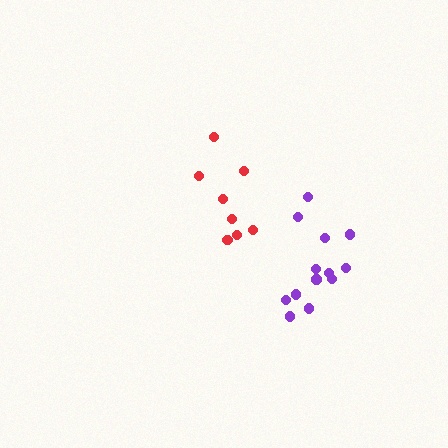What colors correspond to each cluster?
The clusters are colored: red, purple.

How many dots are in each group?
Group 1: 8 dots, Group 2: 13 dots (21 total).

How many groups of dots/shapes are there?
There are 2 groups.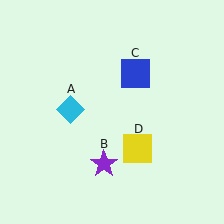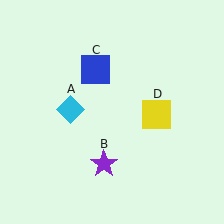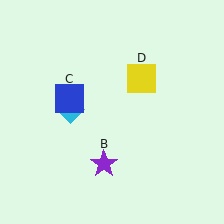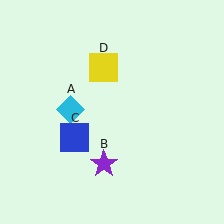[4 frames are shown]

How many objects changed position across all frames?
2 objects changed position: blue square (object C), yellow square (object D).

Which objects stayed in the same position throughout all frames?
Cyan diamond (object A) and purple star (object B) remained stationary.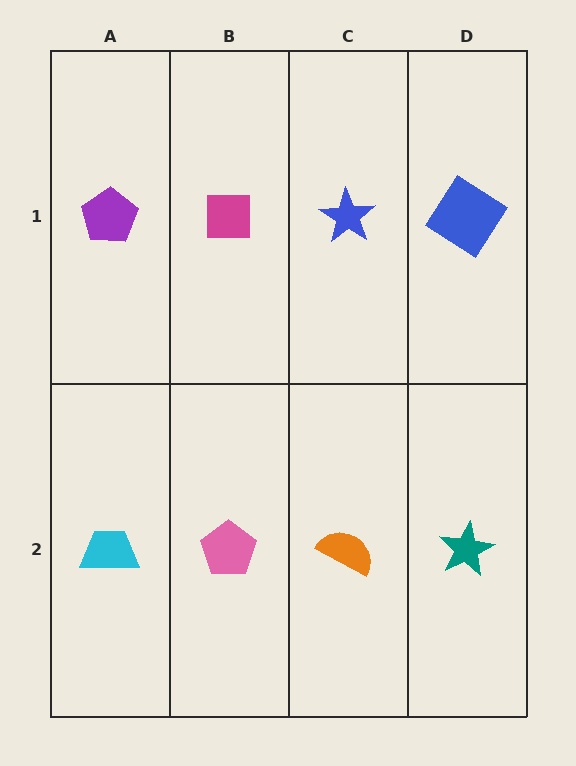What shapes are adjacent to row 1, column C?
An orange semicircle (row 2, column C), a magenta square (row 1, column B), a blue diamond (row 1, column D).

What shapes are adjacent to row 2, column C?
A blue star (row 1, column C), a pink pentagon (row 2, column B), a teal star (row 2, column D).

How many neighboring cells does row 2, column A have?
2.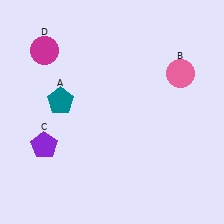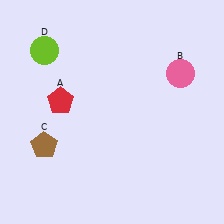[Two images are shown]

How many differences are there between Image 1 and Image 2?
There are 3 differences between the two images.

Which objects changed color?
A changed from teal to red. C changed from purple to brown. D changed from magenta to lime.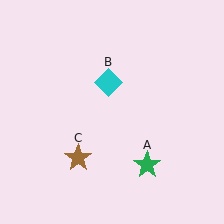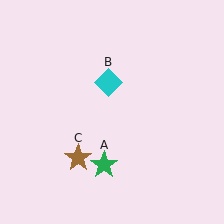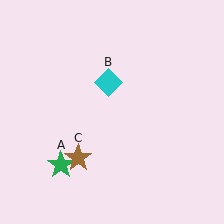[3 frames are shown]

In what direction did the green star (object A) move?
The green star (object A) moved left.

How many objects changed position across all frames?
1 object changed position: green star (object A).